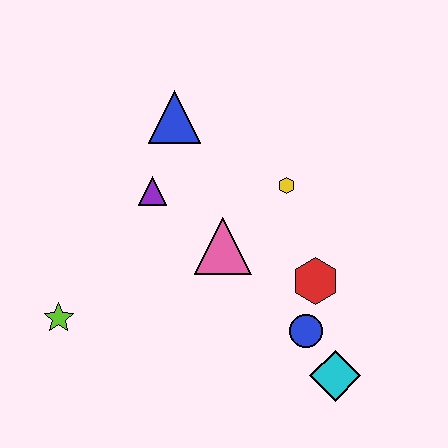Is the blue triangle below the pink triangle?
No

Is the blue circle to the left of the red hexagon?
Yes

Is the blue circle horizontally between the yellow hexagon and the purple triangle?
No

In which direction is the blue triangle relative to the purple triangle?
The blue triangle is above the purple triangle.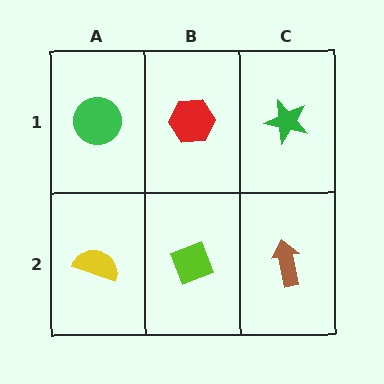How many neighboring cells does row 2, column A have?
2.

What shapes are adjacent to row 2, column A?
A green circle (row 1, column A), a lime diamond (row 2, column B).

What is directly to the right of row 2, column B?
A brown arrow.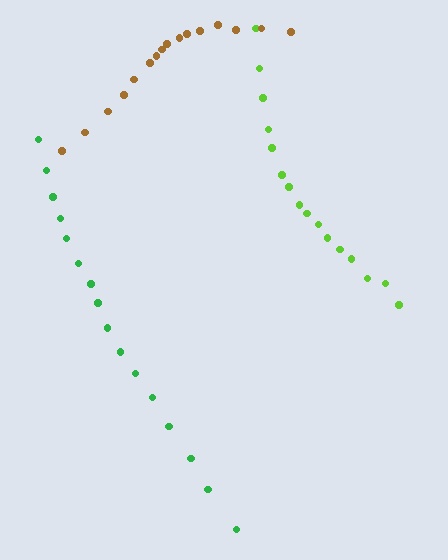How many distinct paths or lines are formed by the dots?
There are 3 distinct paths.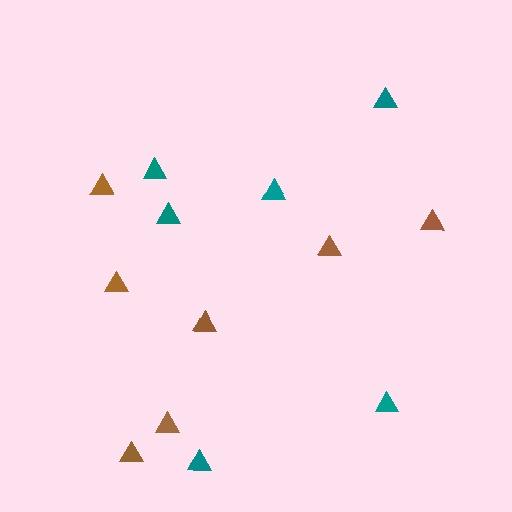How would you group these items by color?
There are 2 groups: one group of teal triangles (6) and one group of brown triangles (7).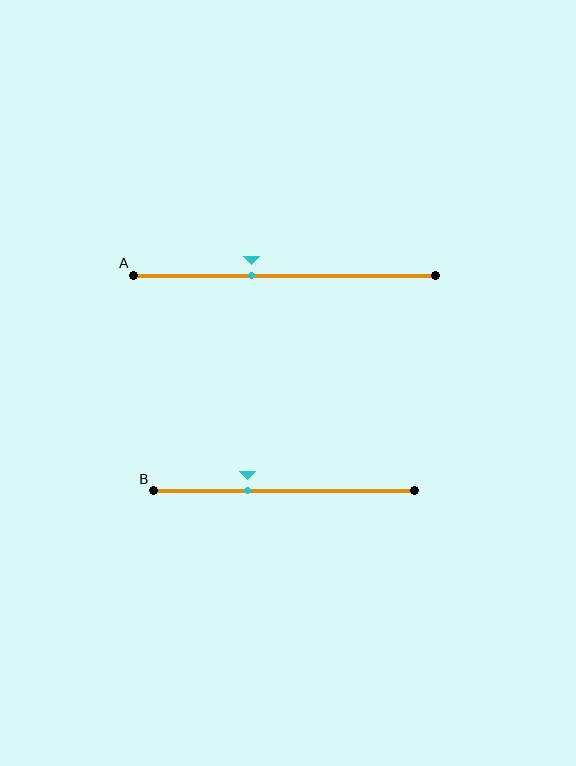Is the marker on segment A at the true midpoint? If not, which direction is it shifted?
No, the marker on segment A is shifted to the left by about 11% of the segment length.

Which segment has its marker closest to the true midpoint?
Segment A has its marker closest to the true midpoint.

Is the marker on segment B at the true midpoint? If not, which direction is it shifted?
No, the marker on segment B is shifted to the left by about 14% of the segment length.